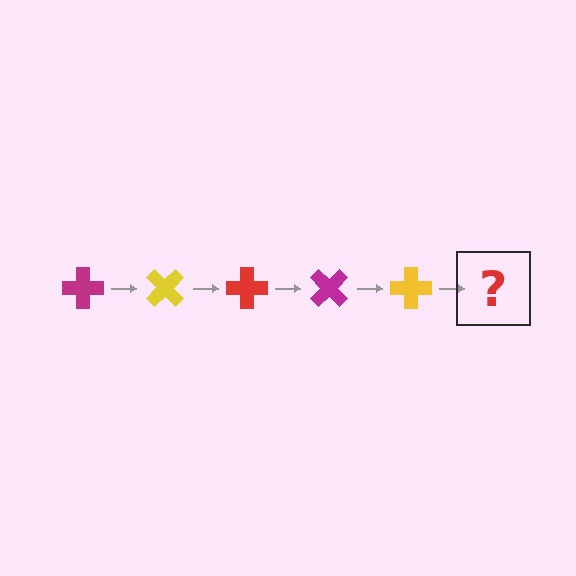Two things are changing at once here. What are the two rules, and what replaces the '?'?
The two rules are that it rotates 45 degrees each step and the color cycles through magenta, yellow, and red. The '?' should be a red cross, rotated 225 degrees from the start.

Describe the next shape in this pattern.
It should be a red cross, rotated 225 degrees from the start.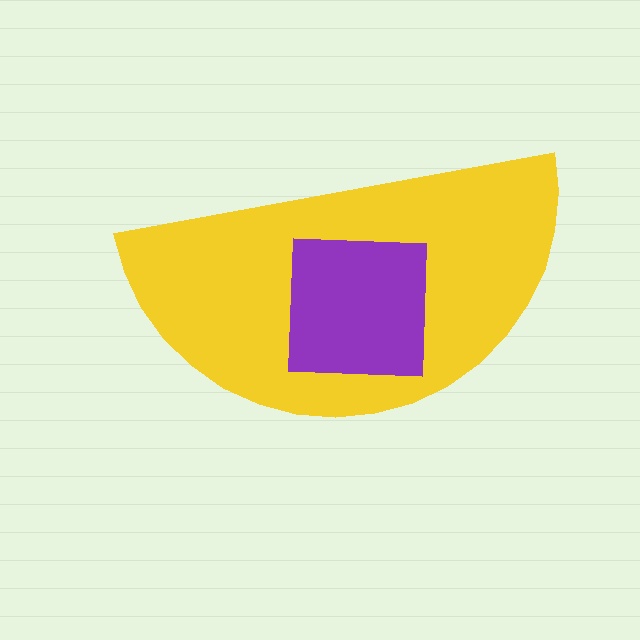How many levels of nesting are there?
2.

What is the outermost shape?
The yellow semicircle.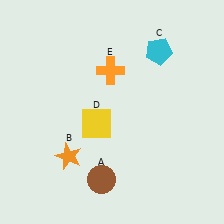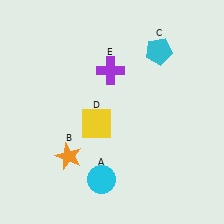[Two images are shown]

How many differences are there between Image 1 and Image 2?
There are 2 differences between the two images.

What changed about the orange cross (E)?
In Image 1, E is orange. In Image 2, it changed to purple.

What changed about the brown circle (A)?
In Image 1, A is brown. In Image 2, it changed to cyan.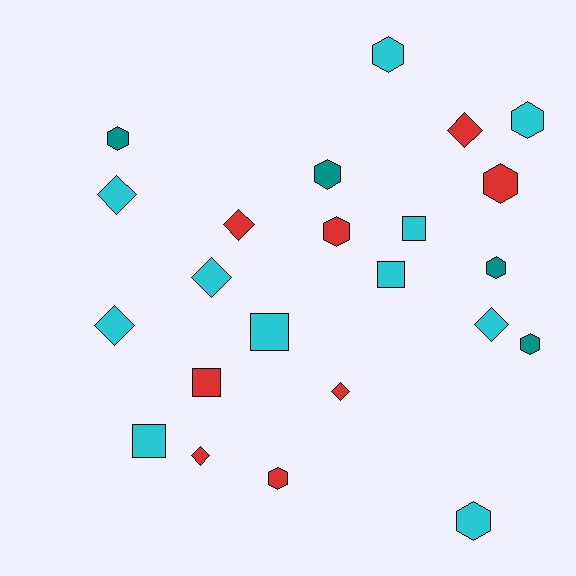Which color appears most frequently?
Cyan, with 11 objects.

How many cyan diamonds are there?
There are 4 cyan diamonds.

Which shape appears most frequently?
Hexagon, with 10 objects.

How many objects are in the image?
There are 23 objects.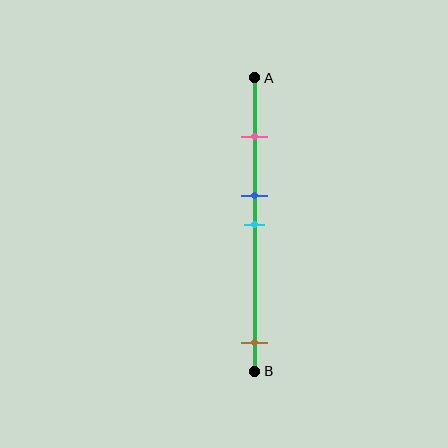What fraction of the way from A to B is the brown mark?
The brown mark is approximately 90% (0.9) of the way from A to B.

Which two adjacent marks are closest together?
The blue and cyan marks are the closest adjacent pair.